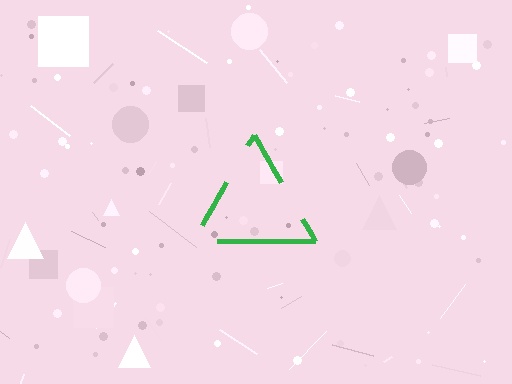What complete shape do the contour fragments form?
The contour fragments form a triangle.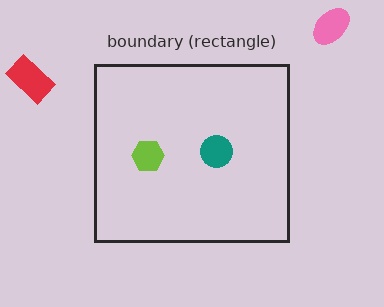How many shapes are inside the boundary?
2 inside, 2 outside.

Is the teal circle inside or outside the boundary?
Inside.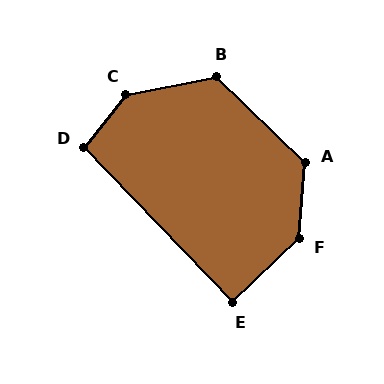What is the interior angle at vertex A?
Approximately 129 degrees (obtuse).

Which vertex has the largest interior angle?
C, at approximately 140 degrees.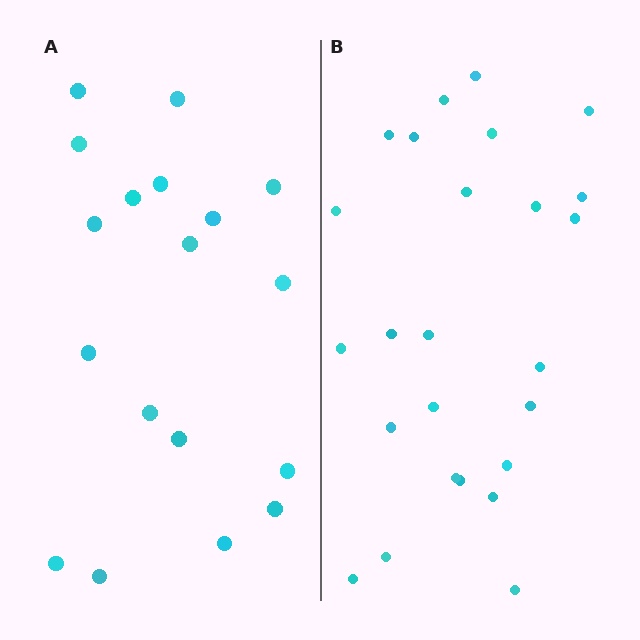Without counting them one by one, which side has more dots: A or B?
Region B (the right region) has more dots.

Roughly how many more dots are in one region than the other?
Region B has roughly 8 or so more dots than region A.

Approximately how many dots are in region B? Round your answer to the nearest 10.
About 20 dots. (The exact count is 25, which rounds to 20.)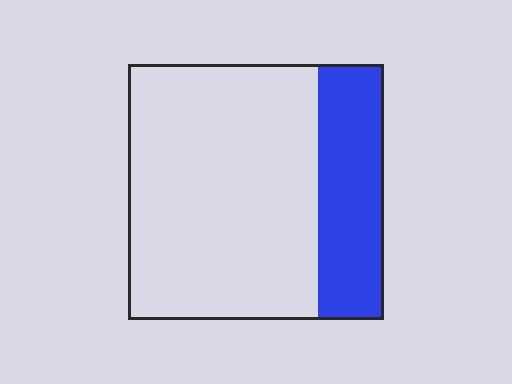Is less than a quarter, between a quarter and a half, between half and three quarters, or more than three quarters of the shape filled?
Between a quarter and a half.